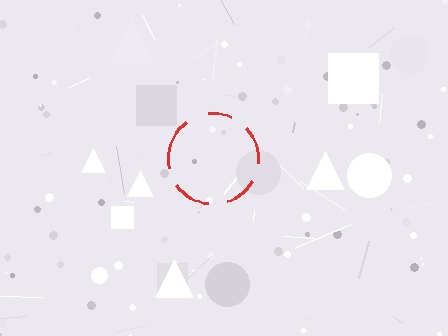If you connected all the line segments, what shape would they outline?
They would outline a circle.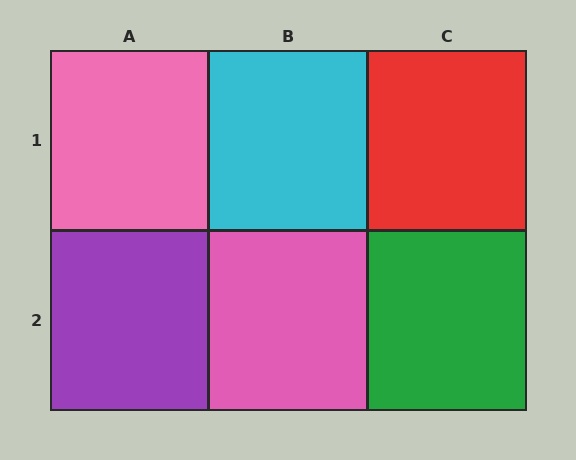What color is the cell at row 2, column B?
Pink.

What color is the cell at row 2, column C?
Green.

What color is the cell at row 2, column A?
Purple.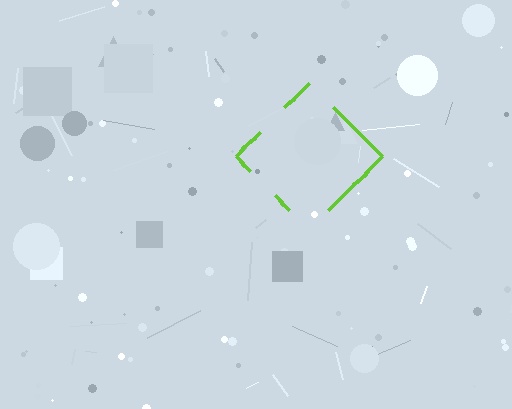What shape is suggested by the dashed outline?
The dashed outline suggests a diamond.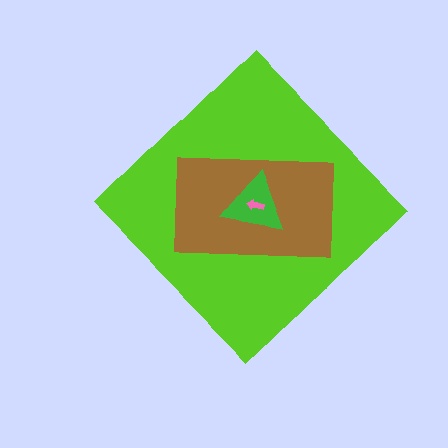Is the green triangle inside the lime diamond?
Yes.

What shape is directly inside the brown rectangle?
The green triangle.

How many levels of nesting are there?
4.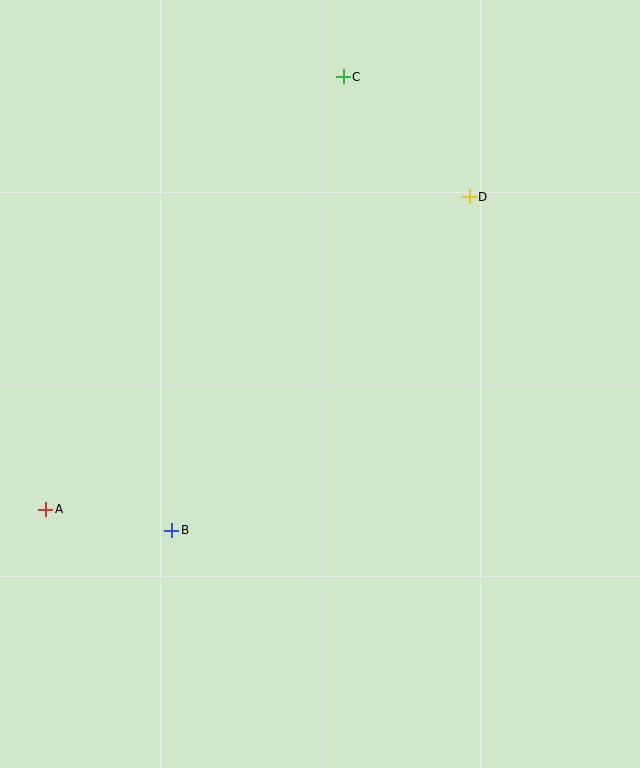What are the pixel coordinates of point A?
Point A is at (46, 509).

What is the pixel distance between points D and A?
The distance between D and A is 526 pixels.